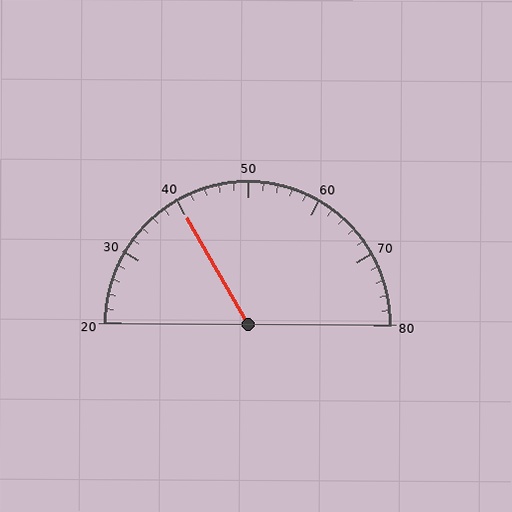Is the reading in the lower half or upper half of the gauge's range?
The reading is in the lower half of the range (20 to 80).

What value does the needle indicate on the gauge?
The needle indicates approximately 40.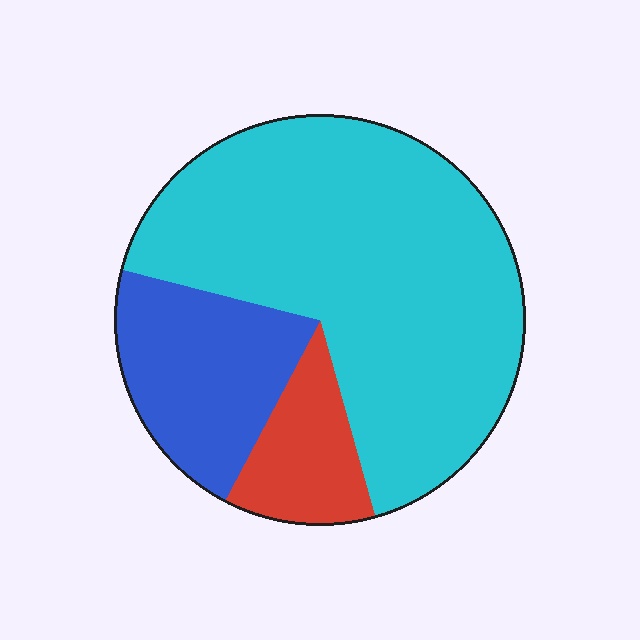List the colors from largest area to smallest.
From largest to smallest: cyan, blue, red.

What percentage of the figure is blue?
Blue takes up between a sixth and a third of the figure.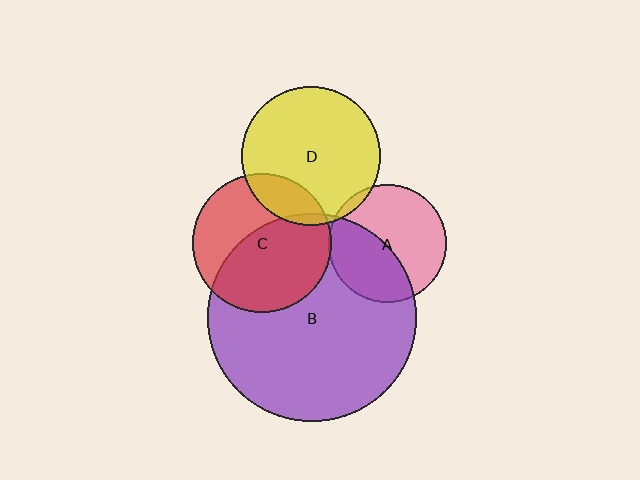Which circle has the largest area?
Circle B (purple).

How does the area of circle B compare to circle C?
Approximately 2.3 times.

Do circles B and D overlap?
Yes.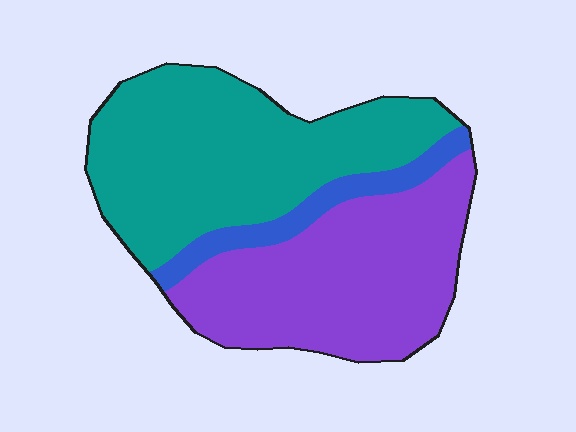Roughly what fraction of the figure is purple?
Purple covers roughly 40% of the figure.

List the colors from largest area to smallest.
From largest to smallest: teal, purple, blue.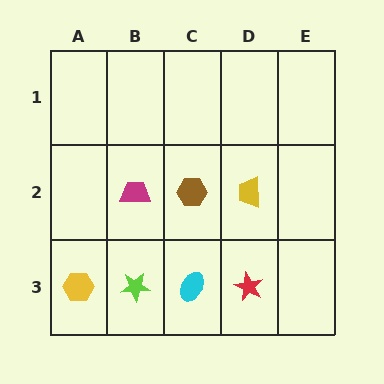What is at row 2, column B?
A magenta trapezoid.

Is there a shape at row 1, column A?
No, that cell is empty.